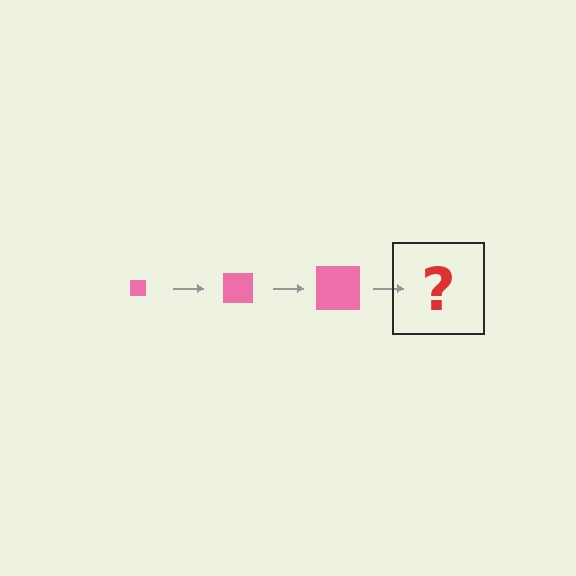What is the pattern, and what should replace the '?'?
The pattern is that the square gets progressively larger each step. The '?' should be a pink square, larger than the previous one.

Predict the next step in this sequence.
The next step is a pink square, larger than the previous one.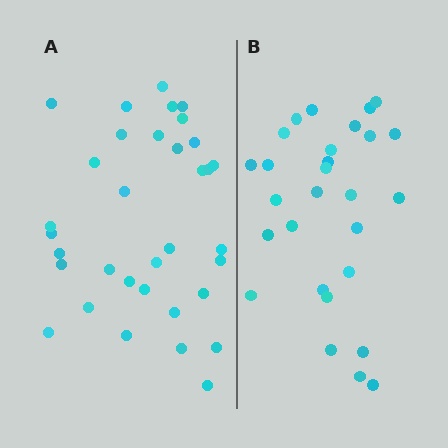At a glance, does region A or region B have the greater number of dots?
Region A (the left region) has more dots.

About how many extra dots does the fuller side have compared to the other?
Region A has about 6 more dots than region B.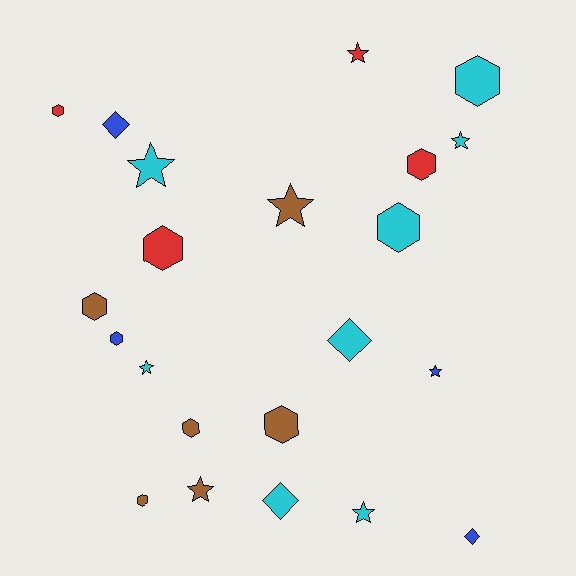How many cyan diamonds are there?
There are 2 cyan diamonds.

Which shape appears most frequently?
Hexagon, with 10 objects.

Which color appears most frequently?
Cyan, with 8 objects.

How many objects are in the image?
There are 22 objects.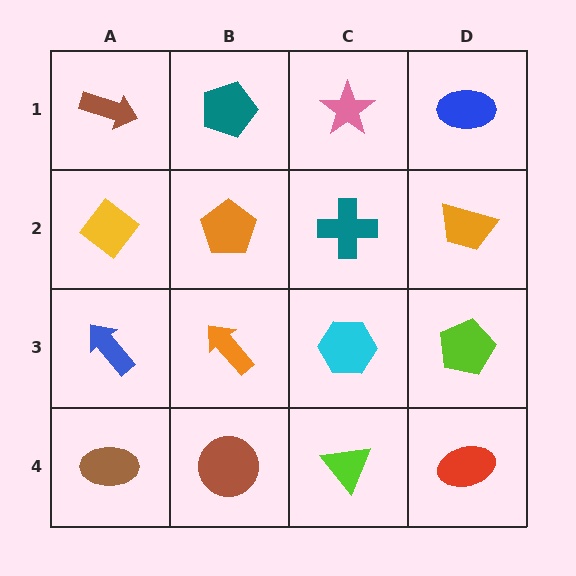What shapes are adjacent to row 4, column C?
A cyan hexagon (row 3, column C), a brown circle (row 4, column B), a red ellipse (row 4, column D).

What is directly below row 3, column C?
A lime triangle.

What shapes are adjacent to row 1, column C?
A teal cross (row 2, column C), a teal pentagon (row 1, column B), a blue ellipse (row 1, column D).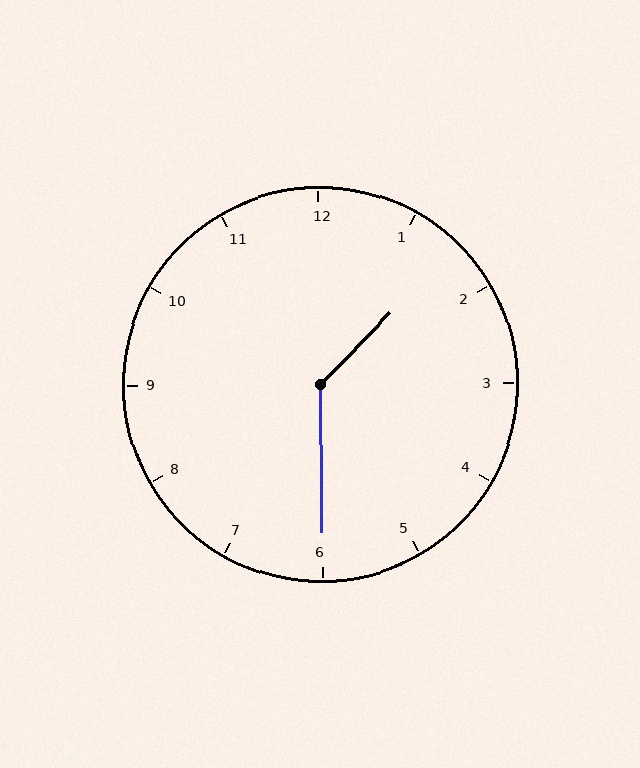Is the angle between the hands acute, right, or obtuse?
It is obtuse.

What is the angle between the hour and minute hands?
Approximately 135 degrees.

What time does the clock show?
1:30.